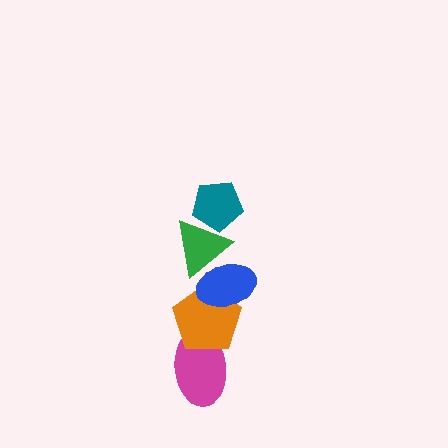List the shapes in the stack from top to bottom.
From top to bottom: the teal pentagon, the green triangle, the blue ellipse, the orange pentagon, the magenta ellipse.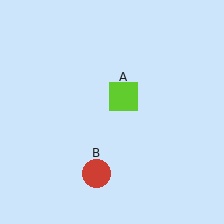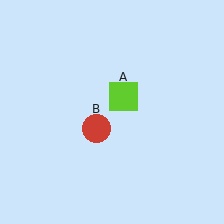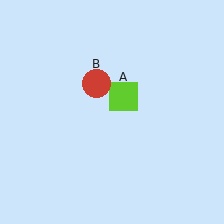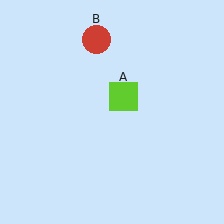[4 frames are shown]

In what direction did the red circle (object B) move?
The red circle (object B) moved up.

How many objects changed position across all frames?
1 object changed position: red circle (object B).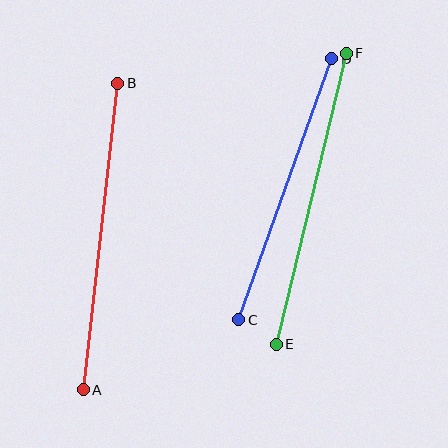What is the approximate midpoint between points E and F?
The midpoint is at approximately (311, 199) pixels.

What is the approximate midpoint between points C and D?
The midpoint is at approximately (285, 189) pixels.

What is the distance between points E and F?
The distance is approximately 299 pixels.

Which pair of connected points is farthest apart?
Points A and B are farthest apart.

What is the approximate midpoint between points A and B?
The midpoint is at approximately (100, 237) pixels.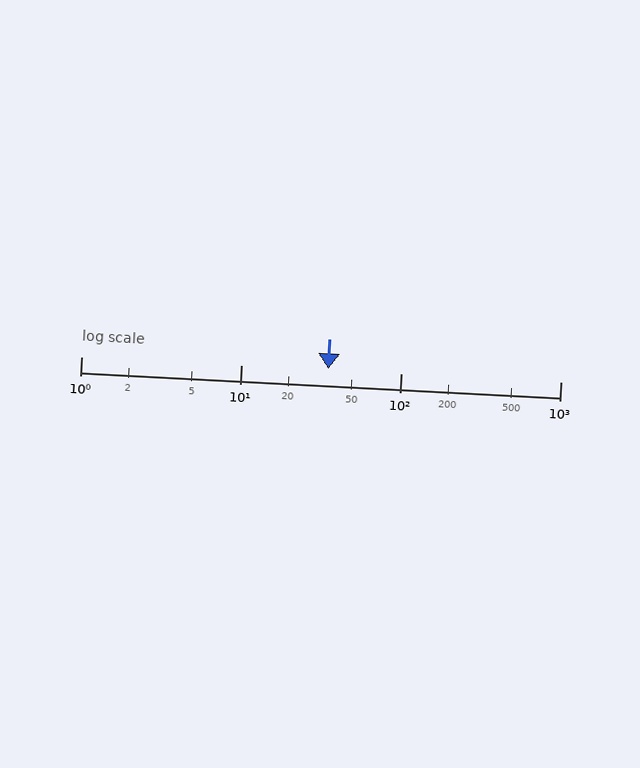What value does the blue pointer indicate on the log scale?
The pointer indicates approximately 35.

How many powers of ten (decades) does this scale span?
The scale spans 3 decades, from 1 to 1000.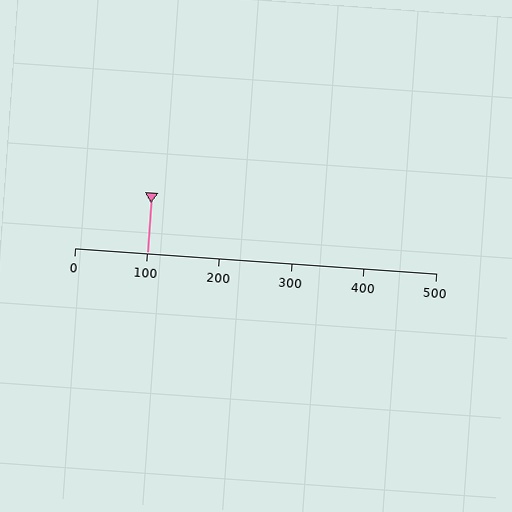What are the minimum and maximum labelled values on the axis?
The axis runs from 0 to 500.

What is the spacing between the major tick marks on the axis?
The major ticks are spaced 100 apart.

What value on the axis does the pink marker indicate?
The marker indicates approximately 100.